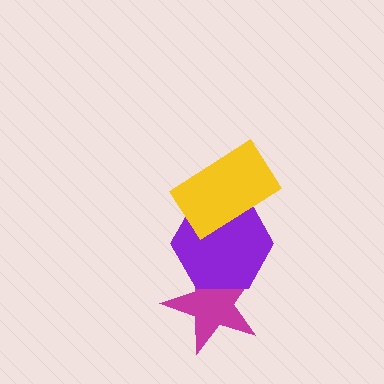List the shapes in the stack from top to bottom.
From top to bottom: the yellow rectangle, the purple hexagon, the magenta star.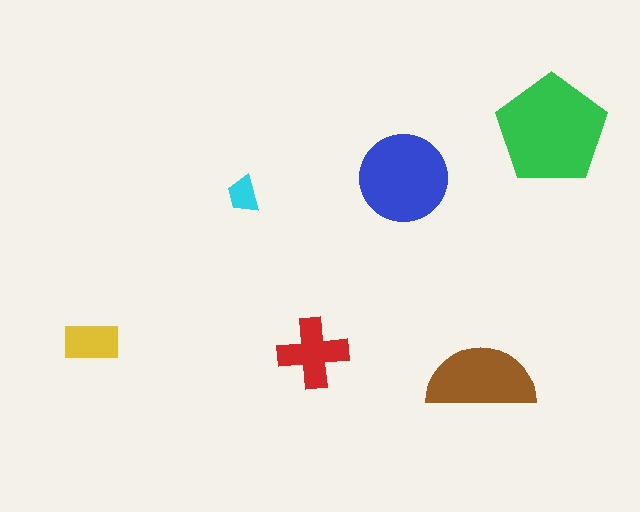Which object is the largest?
The green pentagon.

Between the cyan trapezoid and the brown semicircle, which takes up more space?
The brown semicircle.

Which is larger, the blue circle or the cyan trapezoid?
The blue circle.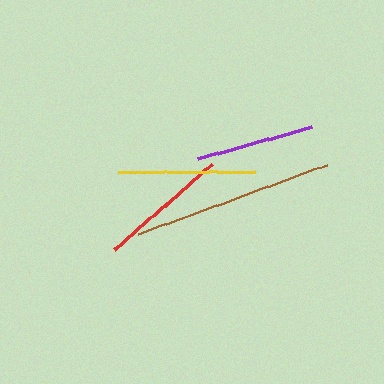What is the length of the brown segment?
The brown segment is approximately 201 pixels long.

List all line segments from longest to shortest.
From longest to shortest: brown, yellow, red, purple.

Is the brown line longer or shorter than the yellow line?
The brown line is longer than the yellow line.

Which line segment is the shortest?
The purple line is the shortest at approximately 118 pixels.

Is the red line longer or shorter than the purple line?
The red line is longer than the purple line.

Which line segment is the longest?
The brown line is the longest at approximately 201 pixels.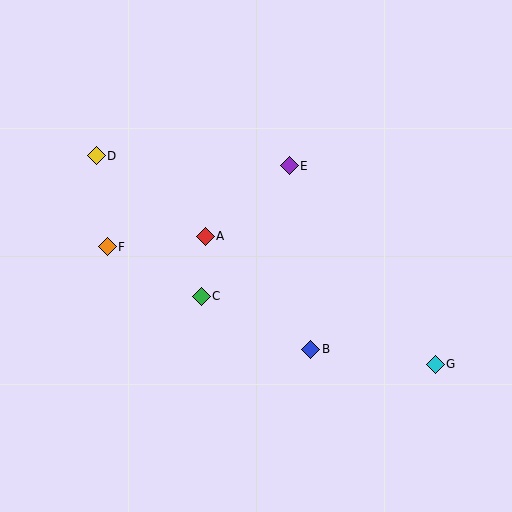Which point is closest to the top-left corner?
Point D is closest to the top-left corner.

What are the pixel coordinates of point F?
Point F is at (107, 247).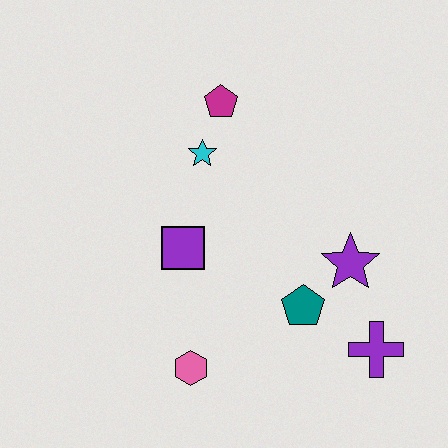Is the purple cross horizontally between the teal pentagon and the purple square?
No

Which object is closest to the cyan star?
The magenta pentagon is closest to the cyan star.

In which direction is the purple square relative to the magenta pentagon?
The purple square is below the magenta pentagon.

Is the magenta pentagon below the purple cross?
No